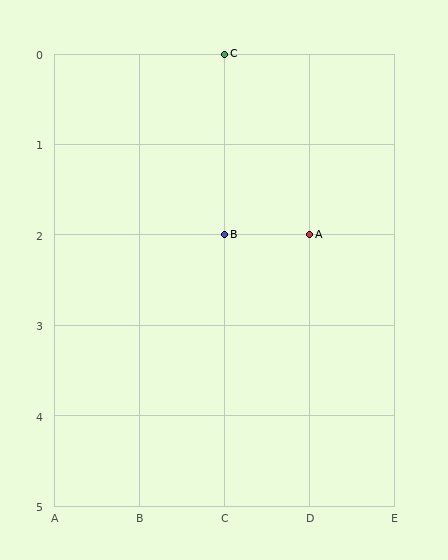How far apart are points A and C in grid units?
Points A and C are 1 column and 2 rows apart (about 2.2 grid units diagonally).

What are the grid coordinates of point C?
Point C is at grid coordinates (C, 0).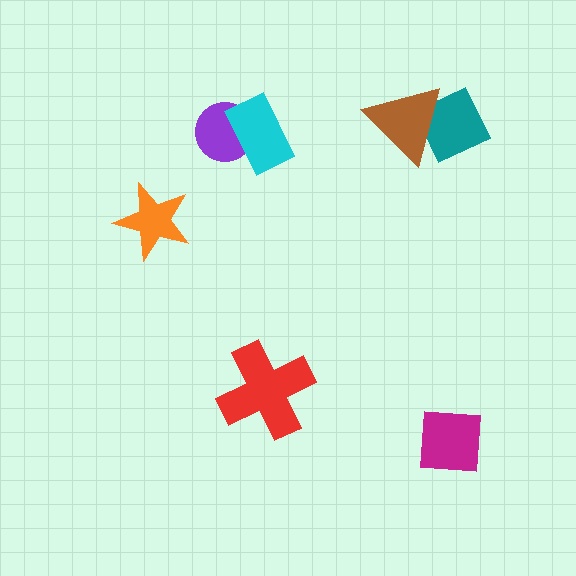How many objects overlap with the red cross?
0 objects overlap with the red cross.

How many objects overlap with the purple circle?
1 object overlaps with the purple circle.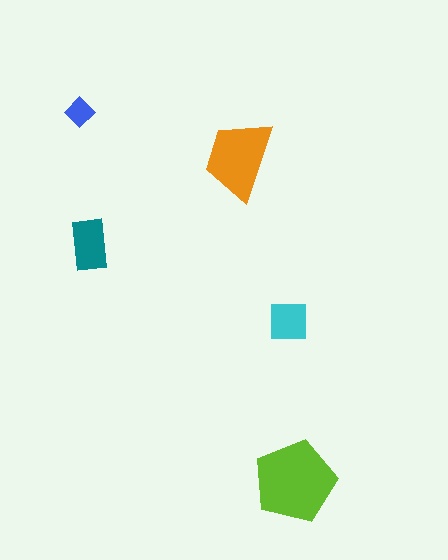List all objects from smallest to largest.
The blue diamond, the cyan square, the teal rectangle, the orange trapezoid, the lime pentagon.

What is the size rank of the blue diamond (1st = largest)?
5th.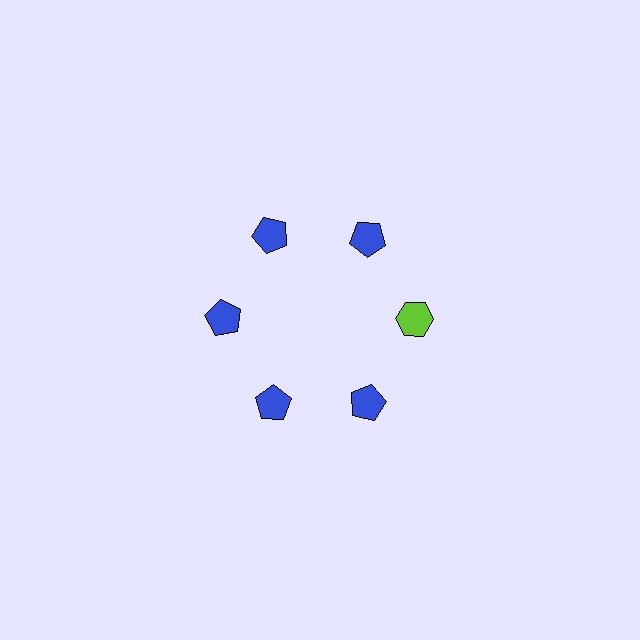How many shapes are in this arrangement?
There are 6 shapes arranged in a ring pattern.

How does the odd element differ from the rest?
It differs in both color (lime instead of blue) and shape (hexagon instead of pentagon).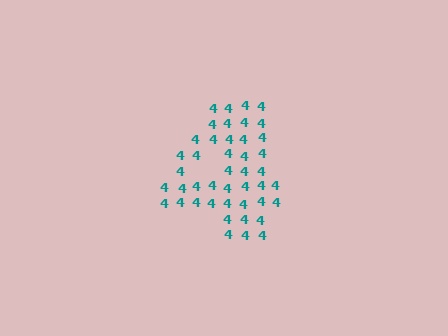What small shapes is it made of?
It is made of small digit 4's.